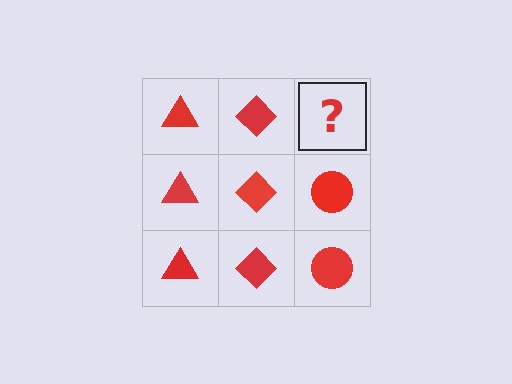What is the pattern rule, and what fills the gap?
The rule is that each column has a consistent shape. The gap should be filled with a red circle.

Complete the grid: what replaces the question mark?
The question mark should be replaced with a red circle.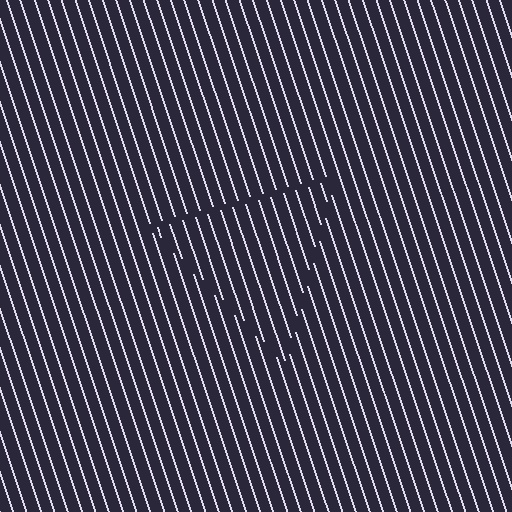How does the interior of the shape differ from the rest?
The interior of the shape contains the same grating, shifted by half a period — the contour is defined by the phase discontinuity where line-ends from the inner and outer gratings abut.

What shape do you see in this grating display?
An illusory triangle. The interior of the shape contains the same grating, shifted by half a period — the contour is defined by the phase discontinuity where line-ends from the inner and outer gratings abut.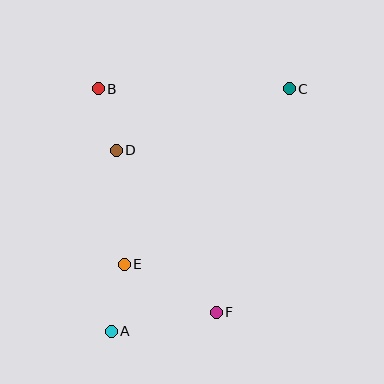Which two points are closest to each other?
Points B and D are closest to each other.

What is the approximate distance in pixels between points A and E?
The distance between A and E is approximately 68 pixels.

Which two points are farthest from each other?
Points A and C are farthest from each other.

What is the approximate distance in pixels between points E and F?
The distance between E and F is approximately 104 pixels.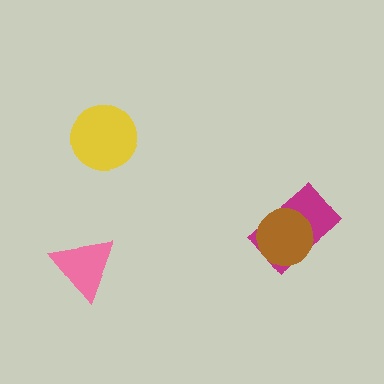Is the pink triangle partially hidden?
No, no other shape covers it.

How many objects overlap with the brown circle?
1 object overlaps with the brown circle.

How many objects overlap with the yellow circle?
0 objects overlap with the yellow circle.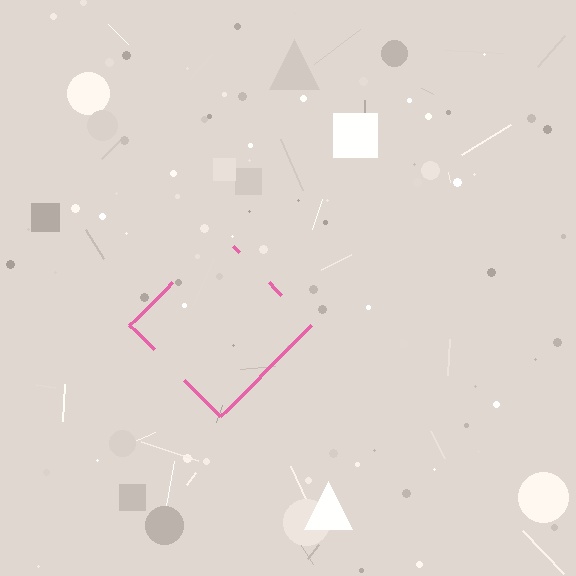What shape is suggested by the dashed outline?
The dashed outline suggests a diamond.